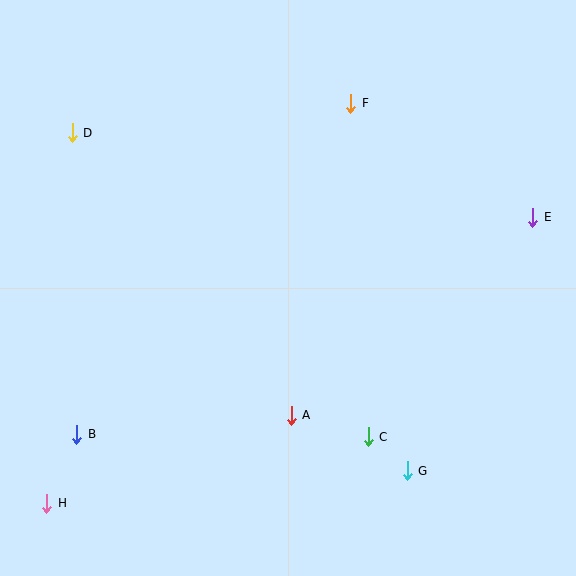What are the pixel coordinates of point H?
Point H is at (47, 503).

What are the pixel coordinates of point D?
Point D is at (72, 133).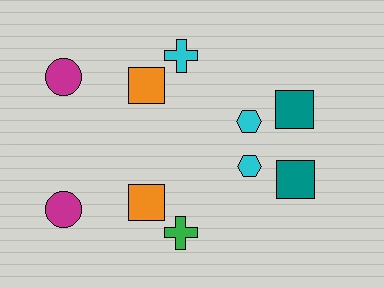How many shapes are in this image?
There are 10 shapes in this image.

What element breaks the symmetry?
The green cross on the bottom side breaks the symmetry — its mirror counterpart is cyan.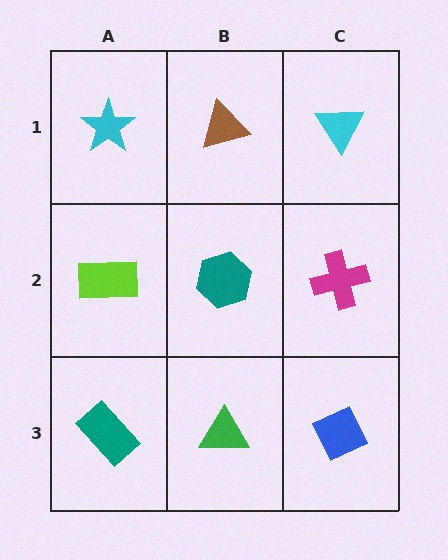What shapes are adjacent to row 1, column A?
A lime rectangle (row 2, column A), a brown triangle (row 1, column B).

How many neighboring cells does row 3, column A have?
2.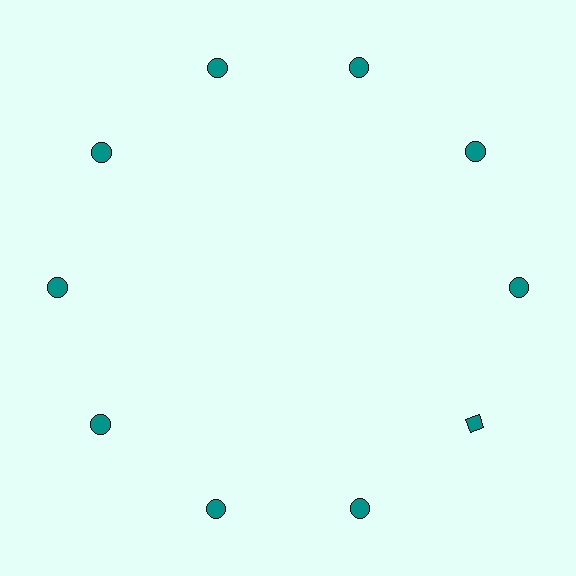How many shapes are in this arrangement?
There are 10 shapes arranged in a ring pattern.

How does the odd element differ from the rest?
It has a different shape: diamond instead of circle.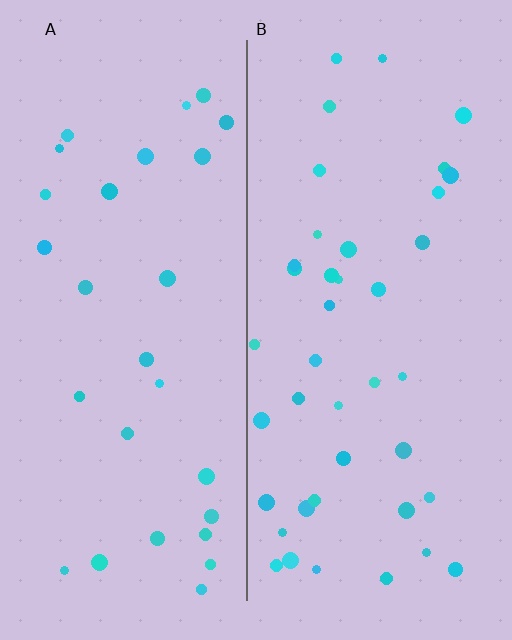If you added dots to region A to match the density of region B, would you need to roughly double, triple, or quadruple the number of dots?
Approximately double.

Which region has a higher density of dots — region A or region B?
B (the right).